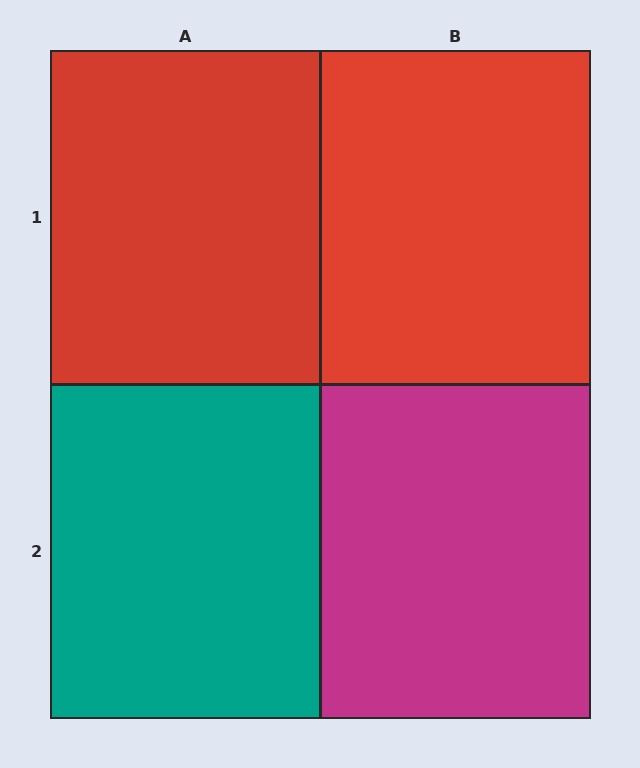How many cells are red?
2 cells are red.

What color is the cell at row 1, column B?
Red.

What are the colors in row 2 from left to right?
Teal, magenta.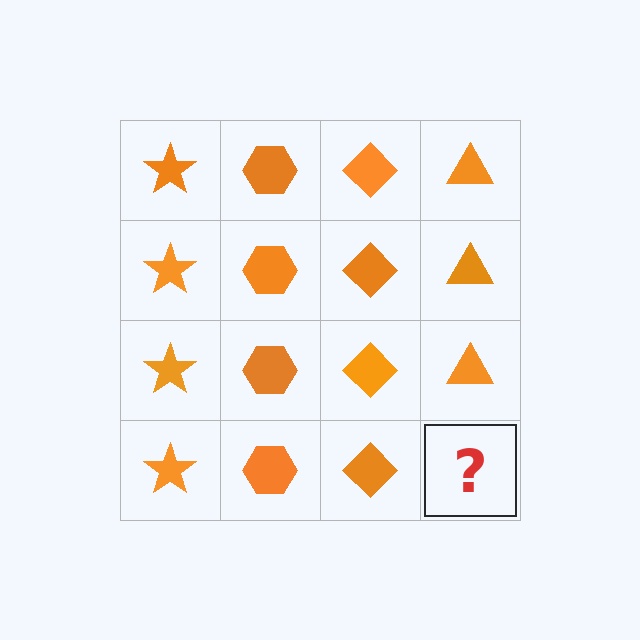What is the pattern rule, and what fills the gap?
The rule is that each column has a consistent shape. The gap should be filled with an orange triangle.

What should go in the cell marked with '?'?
The missing cell should contain an orange triangle.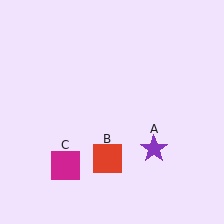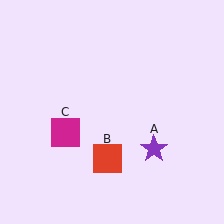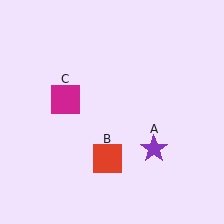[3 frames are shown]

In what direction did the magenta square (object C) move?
The magenta square (object C) moved up.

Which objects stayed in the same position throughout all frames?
Purple star (object A) and red square (object B) remained stationary.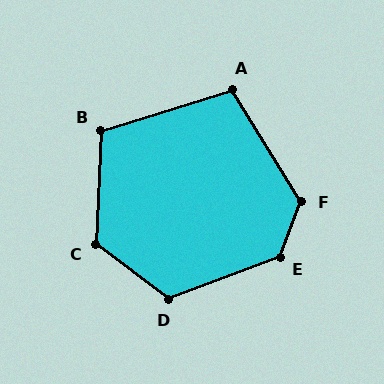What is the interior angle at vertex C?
Approximately 124 degrees (obtuse).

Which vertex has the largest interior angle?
E, at approximately 131 degrees.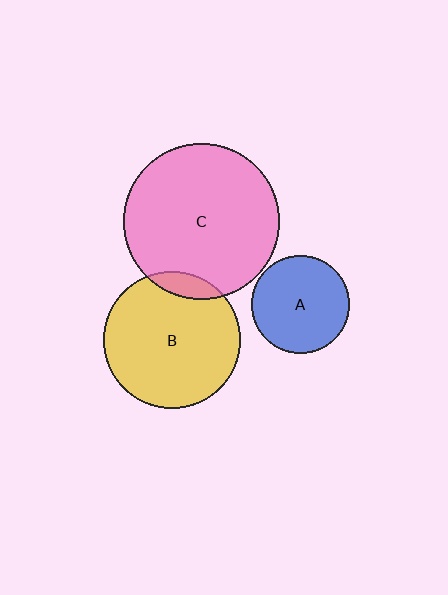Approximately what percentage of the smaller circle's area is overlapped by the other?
Approximately 10%.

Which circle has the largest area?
Circle C (pink).